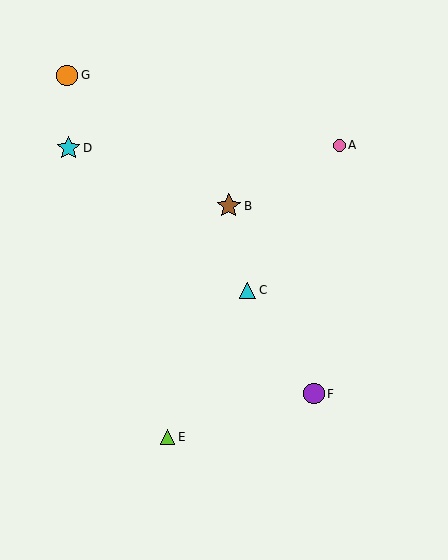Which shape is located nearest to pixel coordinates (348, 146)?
The pink circle (labeled A) at (339, 145) is nearest to that location.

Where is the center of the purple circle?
The center of the purple circle is at (314, 394).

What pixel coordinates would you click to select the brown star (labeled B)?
Click at (229, 206) to select the brown star B.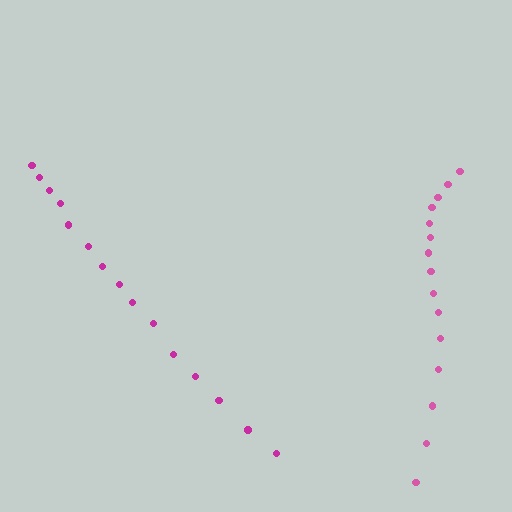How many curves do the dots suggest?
There are 2 distinct paths.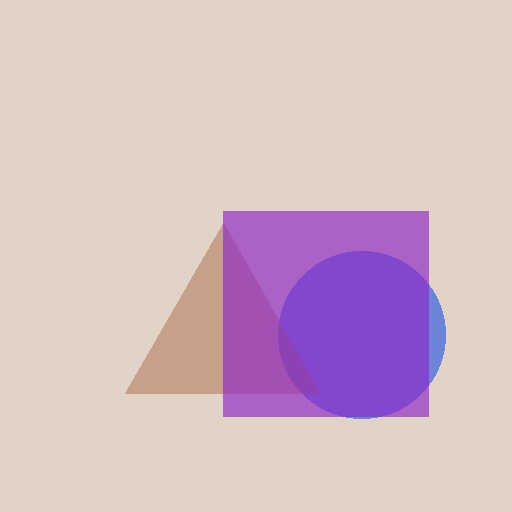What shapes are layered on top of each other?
The layered shapes are: a blue circle, a brown triangle, a purple square.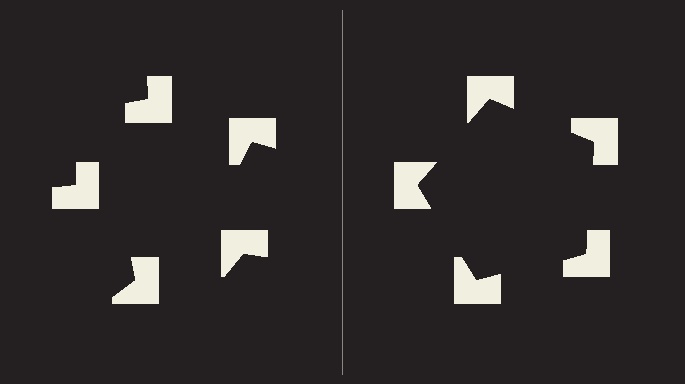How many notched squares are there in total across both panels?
10 — 5 on each side.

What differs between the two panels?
The notched squares are positioned identically on both sides; only the wedge orientations differ. On the right they align to a pentagon; on the left they are misaligned.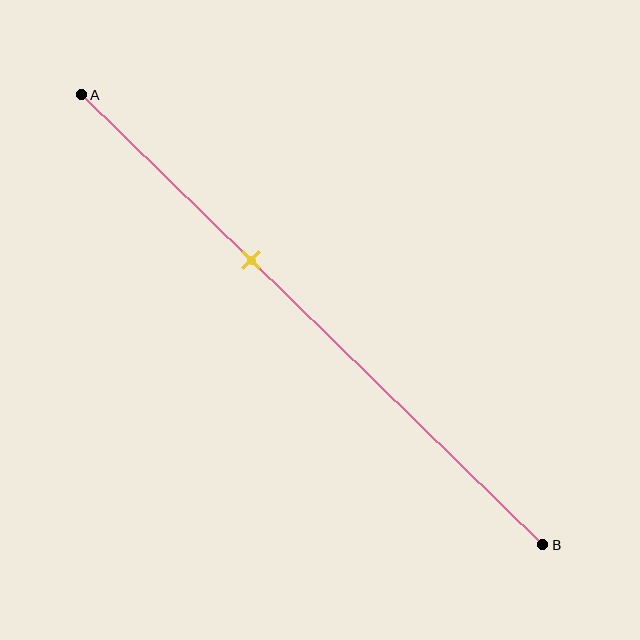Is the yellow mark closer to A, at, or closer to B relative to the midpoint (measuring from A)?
The yellow mark is closer to point A than the midpoint of segment AB.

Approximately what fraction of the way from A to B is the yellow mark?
The yellow mark is approximately 35% of the way from A to B.